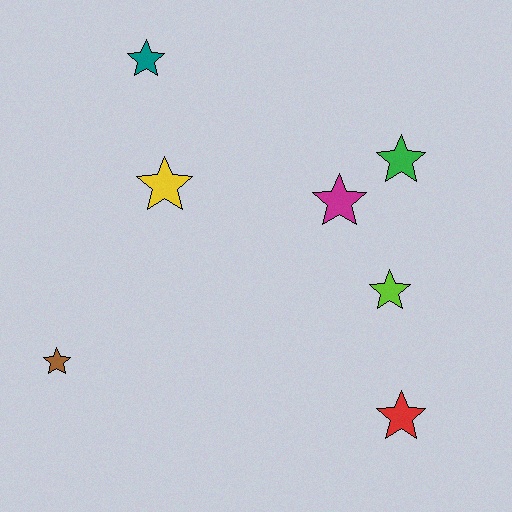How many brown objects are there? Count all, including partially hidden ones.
There is 1 brown object.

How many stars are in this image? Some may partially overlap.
There are 7 stars.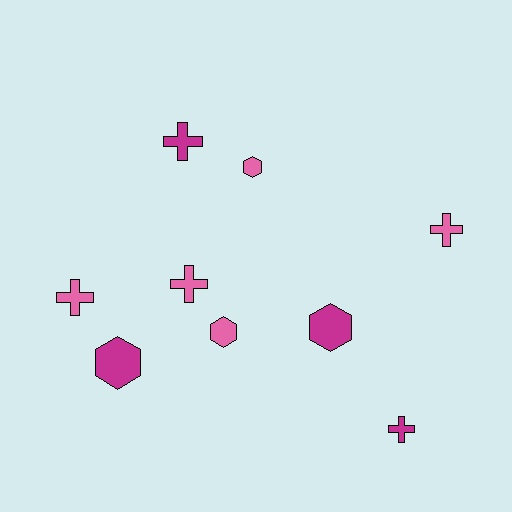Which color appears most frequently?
Pink, with 5 objects.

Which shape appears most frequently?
Cross, with 5 objects.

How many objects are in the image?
There are 9 objects.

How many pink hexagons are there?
There are 2 pink hexagons.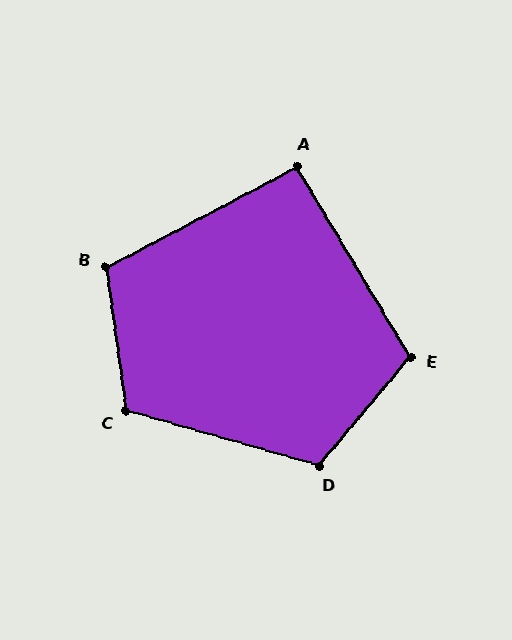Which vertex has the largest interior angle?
D, at approximately 114 degrees.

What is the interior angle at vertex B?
Approximately 110 degrees (obtuse).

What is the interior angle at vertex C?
Approximately 114 degrees (obtuse).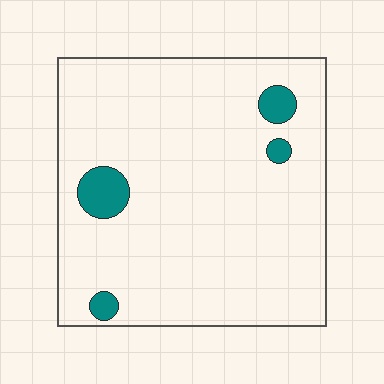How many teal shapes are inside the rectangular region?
4.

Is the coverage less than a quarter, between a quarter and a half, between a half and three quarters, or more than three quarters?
Less than a quarter.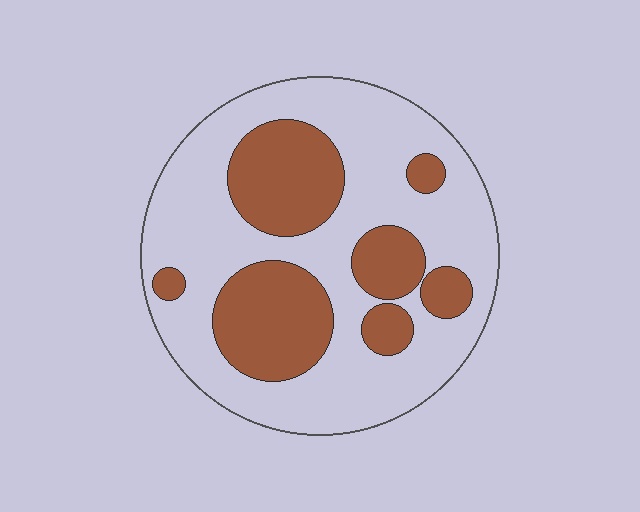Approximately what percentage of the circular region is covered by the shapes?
Approximately 35%.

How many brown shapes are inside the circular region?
7.